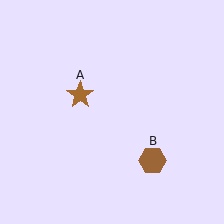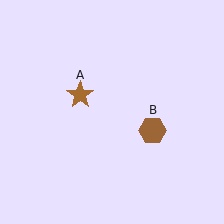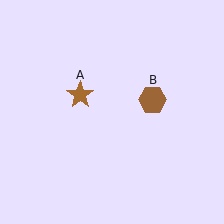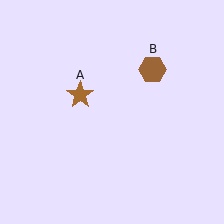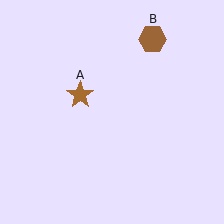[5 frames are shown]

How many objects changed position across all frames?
1 object changed position: brown hexagon (object B).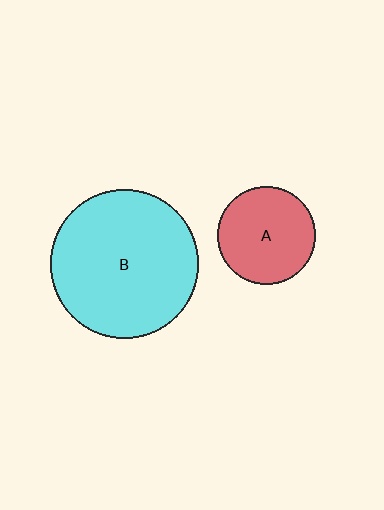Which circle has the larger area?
Circle B (cyan).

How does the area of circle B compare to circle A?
Approximately 2.3 times.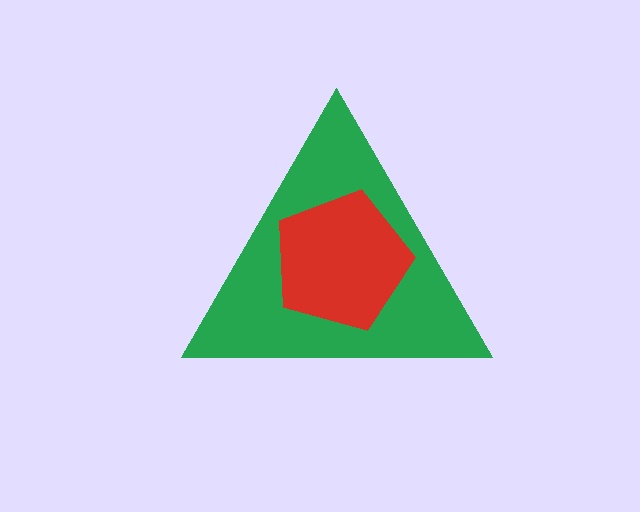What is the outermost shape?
The green triangle.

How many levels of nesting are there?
2.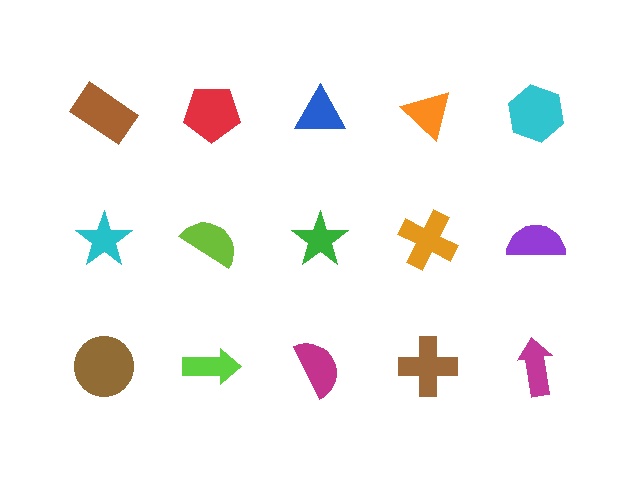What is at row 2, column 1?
A cyan star.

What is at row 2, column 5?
A purple semicircle.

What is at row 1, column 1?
A brown rectangle.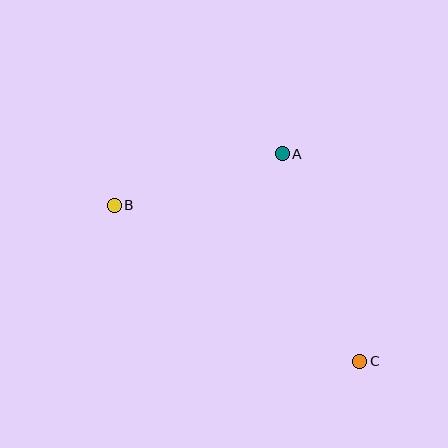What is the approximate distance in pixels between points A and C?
The distance between A and C is approximately 221 pixels.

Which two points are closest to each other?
Points A and B are closest to each other.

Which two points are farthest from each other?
Points B and C are farthest from each other.